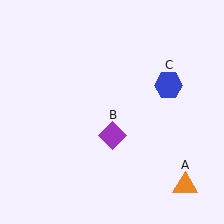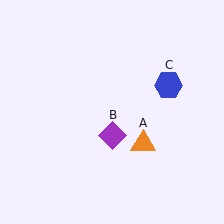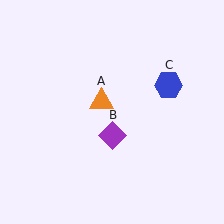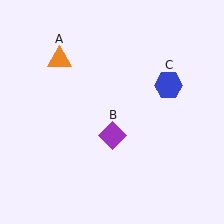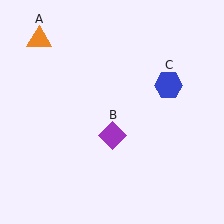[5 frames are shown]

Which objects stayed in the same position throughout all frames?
Purple diamond (object B) and blue hexagon (object C) remained stationary.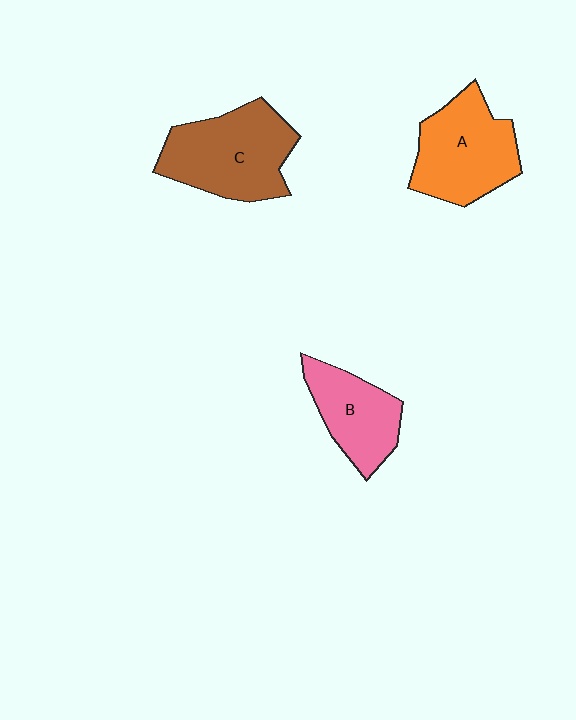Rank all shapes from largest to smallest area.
From largest to smallest: C (brown), A (orange), B (pink).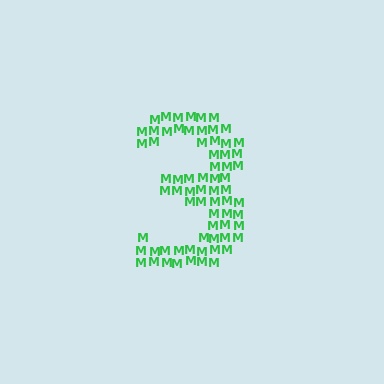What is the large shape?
The large shape is the digit 3.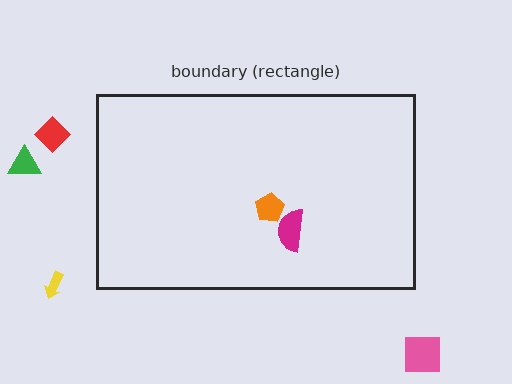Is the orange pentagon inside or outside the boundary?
Inside.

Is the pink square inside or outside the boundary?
Outside.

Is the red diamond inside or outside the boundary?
Outside.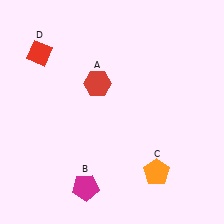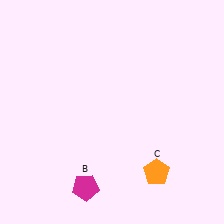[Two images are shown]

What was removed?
The red hexagon (A), the red diamond (D) were removed in Image 2.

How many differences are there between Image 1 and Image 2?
There are 2 differences between the two images.